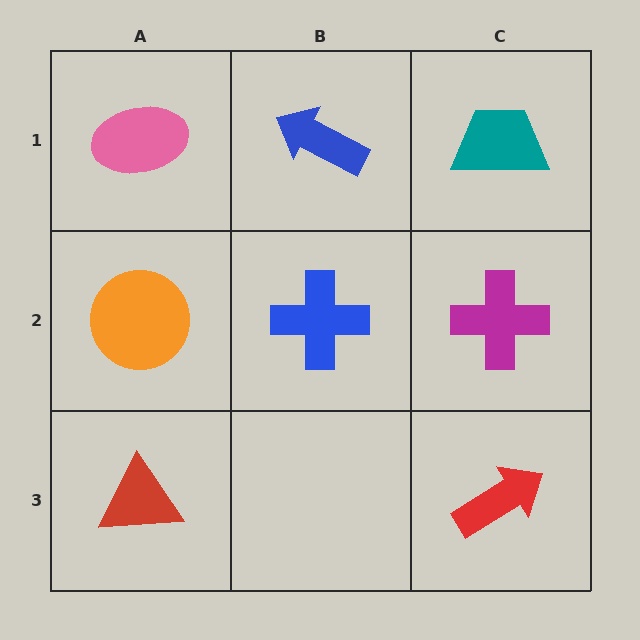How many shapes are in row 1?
3 shapes.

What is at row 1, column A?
A pink ellipse.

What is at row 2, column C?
A magenta cross.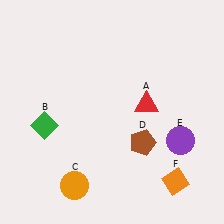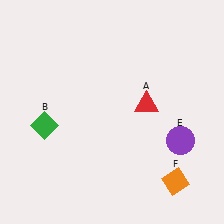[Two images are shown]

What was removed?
The orange circle (C), the brown pentagon (D) were removed in Image 2.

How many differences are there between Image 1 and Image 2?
There are 2 differences between the two images.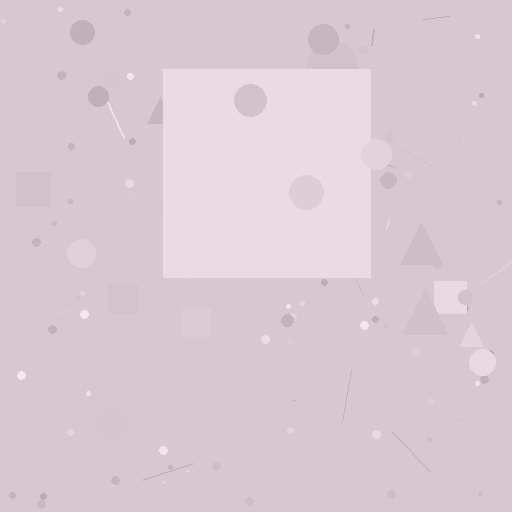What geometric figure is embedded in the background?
A square is embedded in the background.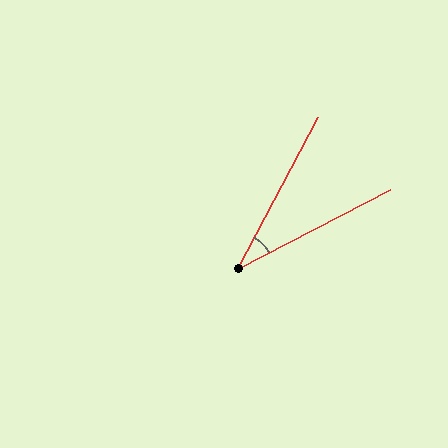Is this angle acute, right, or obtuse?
It is acute.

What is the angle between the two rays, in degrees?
Approximately 34 degrees.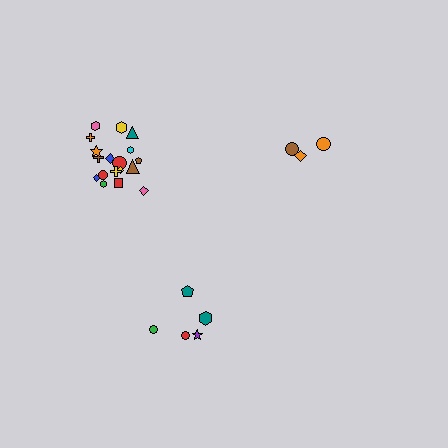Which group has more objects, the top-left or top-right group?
The top-left group.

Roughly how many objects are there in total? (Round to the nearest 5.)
Roughly 25 objects in total.